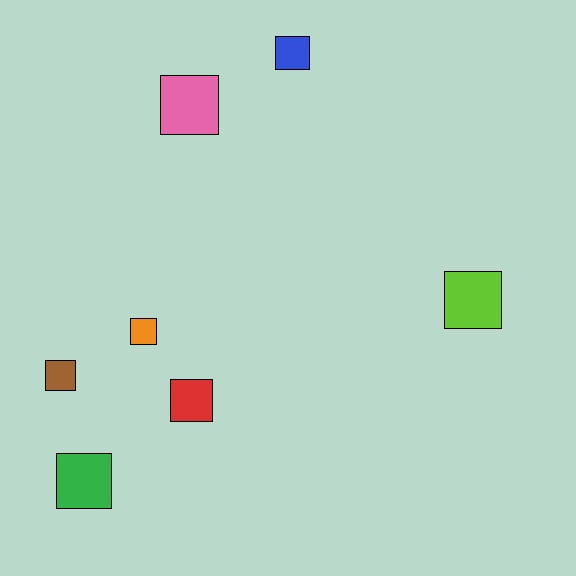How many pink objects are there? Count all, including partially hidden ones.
There is 1 pink object.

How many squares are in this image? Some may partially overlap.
There are 7 squares.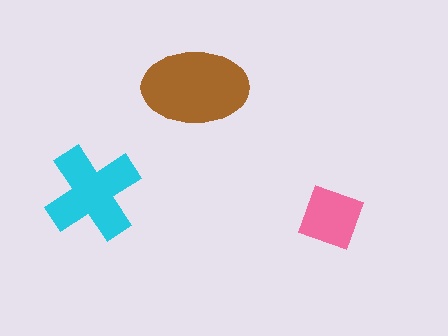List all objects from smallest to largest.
The pink diamond, the cyan cross, the brown ellipse.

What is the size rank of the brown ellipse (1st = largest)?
1st.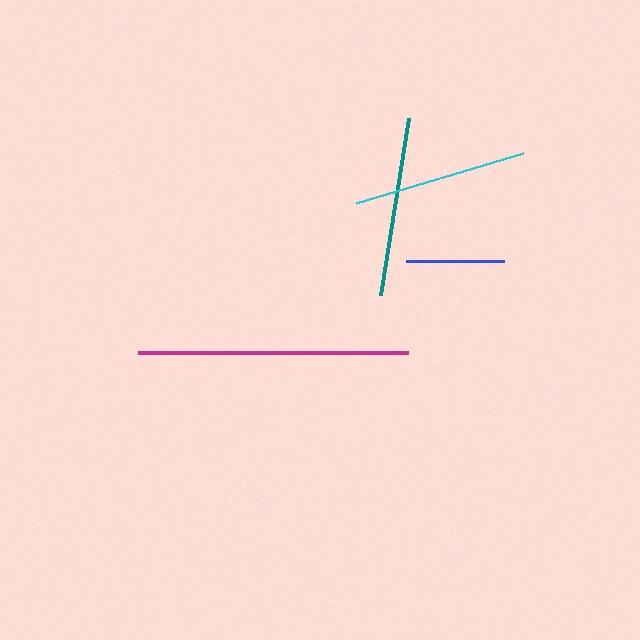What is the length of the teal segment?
The teal segment is approximately 179 pixels long.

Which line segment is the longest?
The magenta line is the longest at approximately 269 pixels.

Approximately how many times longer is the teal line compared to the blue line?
The teal line is approximately 1.8 times the length of the blue line.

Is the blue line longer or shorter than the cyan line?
The cyan line is longer than the blue line.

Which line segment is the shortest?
The blue line is the shortest at approximately 97 pixels.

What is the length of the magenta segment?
The magenta segment is approximately 269 pixels long.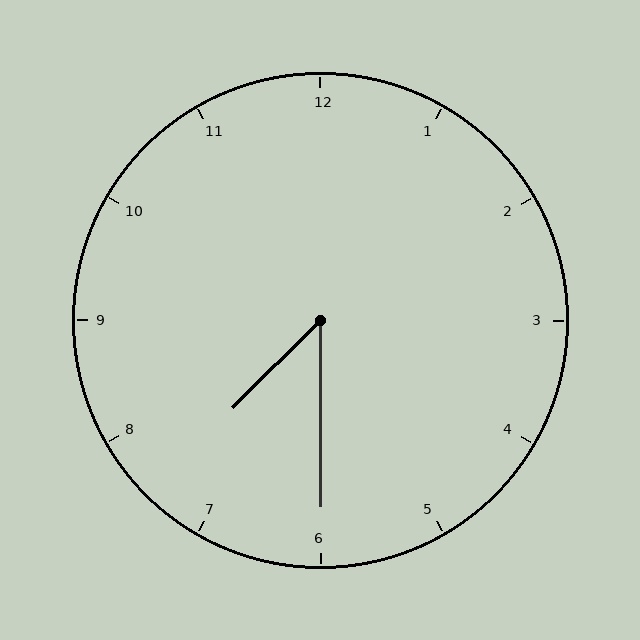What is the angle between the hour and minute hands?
Approximately 45 degrees.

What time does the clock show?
7:30.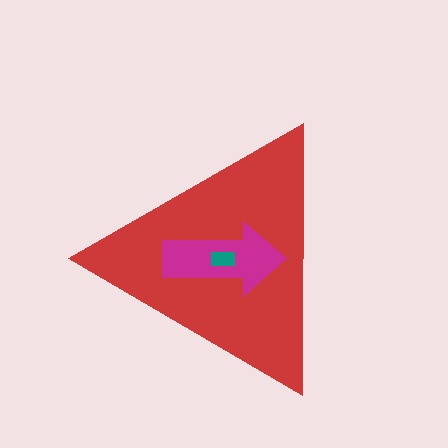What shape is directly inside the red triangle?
The magenta arrow.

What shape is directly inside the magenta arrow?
The teal rectangle.